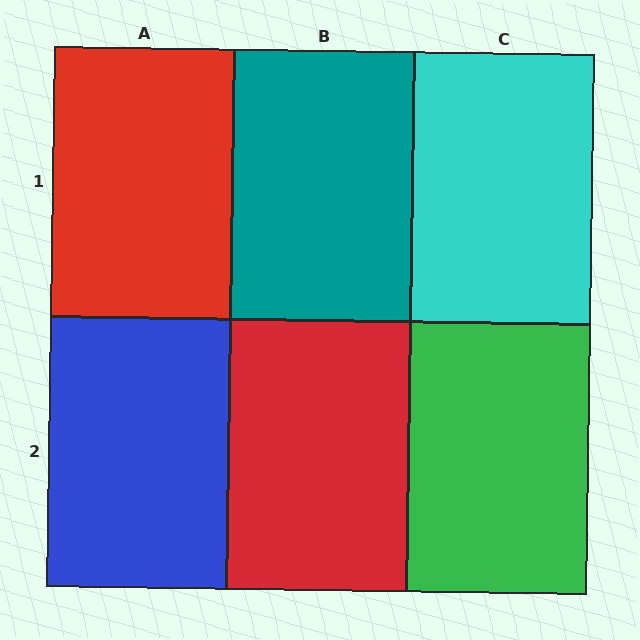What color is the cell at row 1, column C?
Cyan.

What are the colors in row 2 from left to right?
Blue, red, green.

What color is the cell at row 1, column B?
Teal.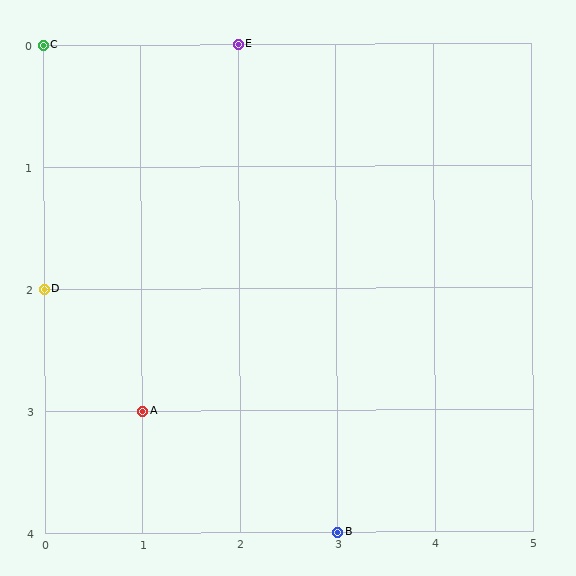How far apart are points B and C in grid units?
Points B and C are 3 columns and 4 rows apart (about 5.0 grid units diagonally).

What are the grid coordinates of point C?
Point C is at grid coordinates (0, 0).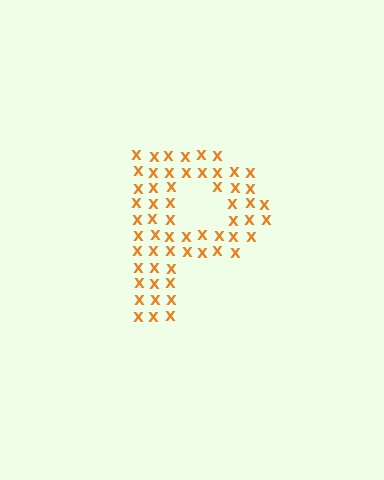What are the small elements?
The small elements are letter X's.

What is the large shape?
The large shape is the letter P.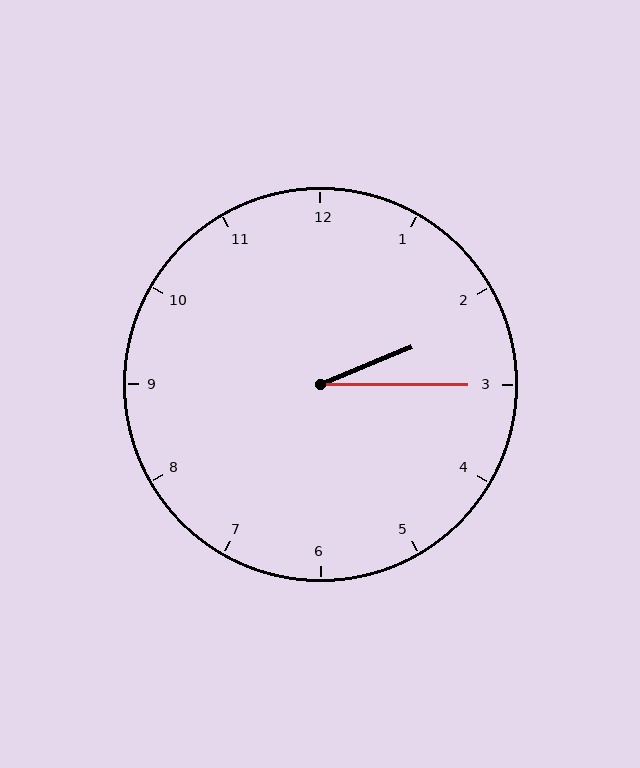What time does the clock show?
2:15.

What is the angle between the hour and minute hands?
Approximately 22 degrees.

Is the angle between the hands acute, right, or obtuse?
It is acute.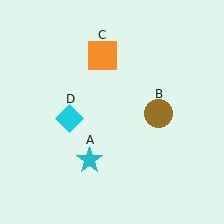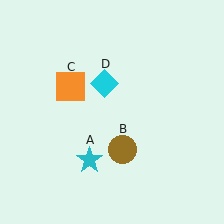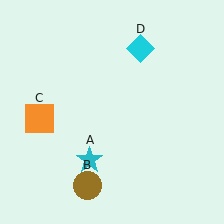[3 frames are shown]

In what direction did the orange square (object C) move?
The orange square (object C) moved down and to the left.